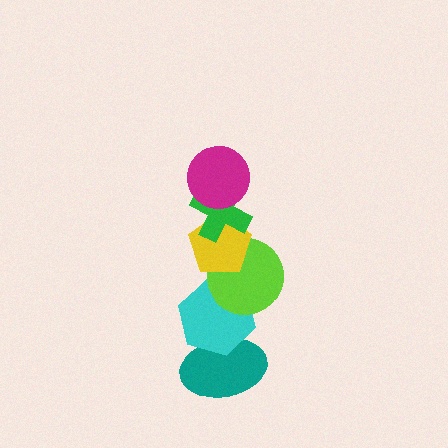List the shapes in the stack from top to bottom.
From top to bottom: the magenta circle, the green cross, the yellow pentagon, the lime circle, the cyan hexagon, the teal ellipse.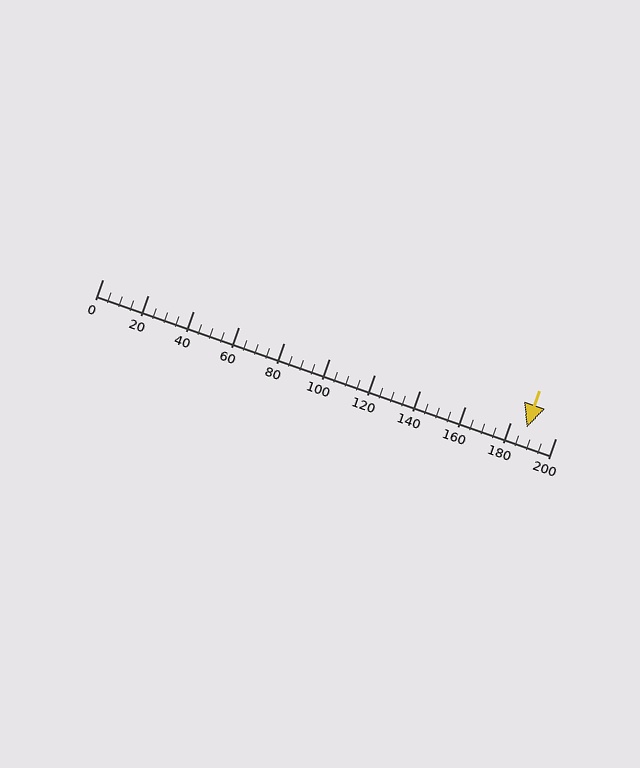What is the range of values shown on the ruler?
The ruler shows values from 0 to 200.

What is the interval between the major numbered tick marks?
The major tick marks are spaced 20 units apart.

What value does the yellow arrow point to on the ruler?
The yellow arrow points to approximately 187.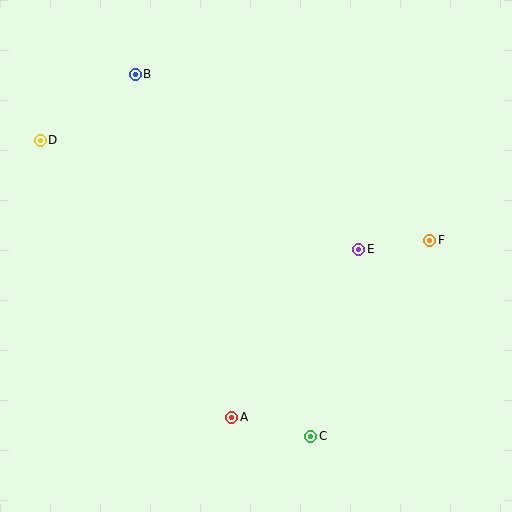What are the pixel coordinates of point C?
Point C is at (311, 436).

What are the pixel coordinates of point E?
Point E is at (359, 249).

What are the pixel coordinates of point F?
Point F is at (430, 240).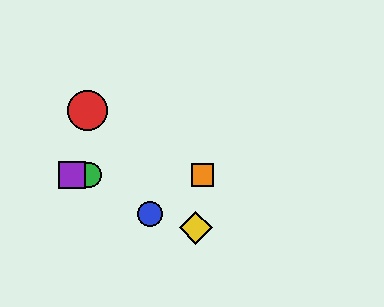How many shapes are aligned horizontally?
3 shapes (the green circle, the purple square, the orange square) are aligned horizontally.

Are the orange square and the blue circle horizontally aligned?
No, the orange square is at y≈175 and the blue circle is at y≈214.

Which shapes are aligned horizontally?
The green circle, the purple square, the orange square are aligned horizontally.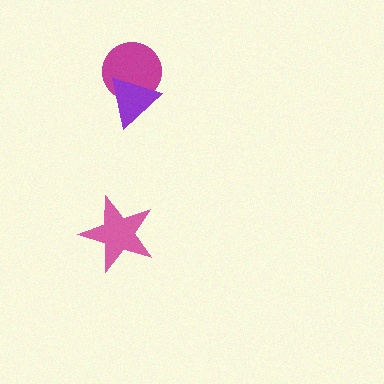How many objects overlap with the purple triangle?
1 object overlaps with the purple triangle.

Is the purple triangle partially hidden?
No, no other shape covers it.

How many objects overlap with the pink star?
0 objects overlap with the pink star.